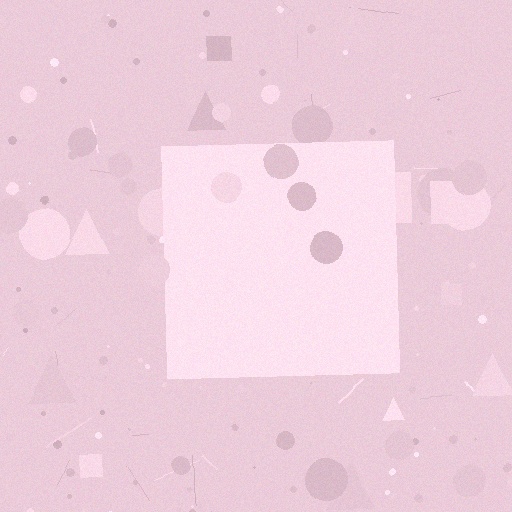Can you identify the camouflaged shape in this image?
The camouflaged shape is a square.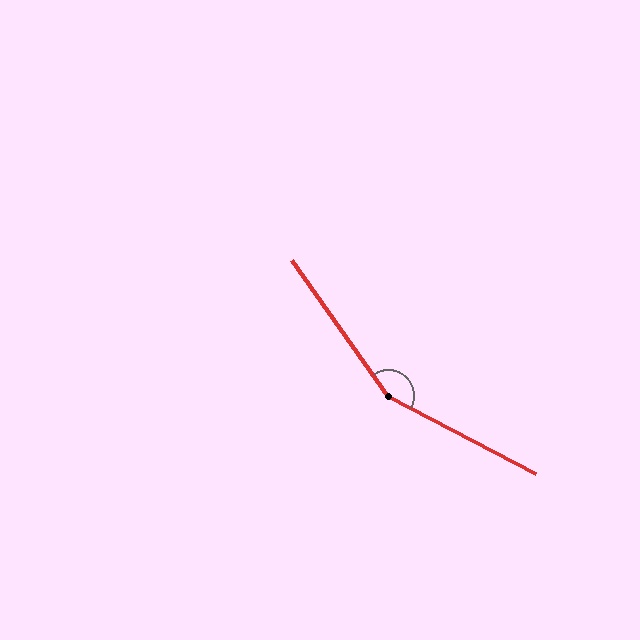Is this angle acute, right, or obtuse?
It is obtuse.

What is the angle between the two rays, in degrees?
Approximately 153 degrees.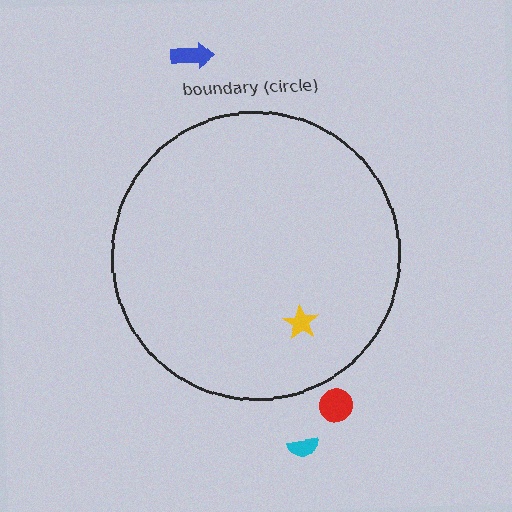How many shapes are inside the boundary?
1 inside, 3 outside.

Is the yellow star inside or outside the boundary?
Inside.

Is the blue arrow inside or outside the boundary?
Outside.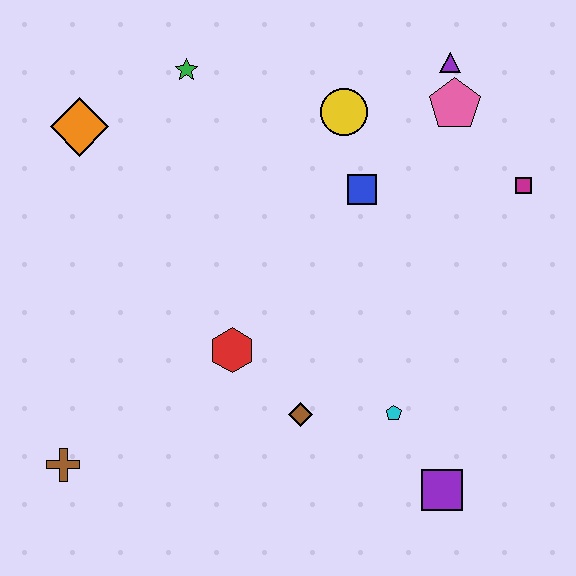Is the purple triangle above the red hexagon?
Yes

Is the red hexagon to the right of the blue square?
No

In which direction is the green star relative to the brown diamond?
The green star is above the brown diamond.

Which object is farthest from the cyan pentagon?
The orange diamond is farthest from the cyan pentagon.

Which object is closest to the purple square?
The cyan pentagon is closest to the purple square.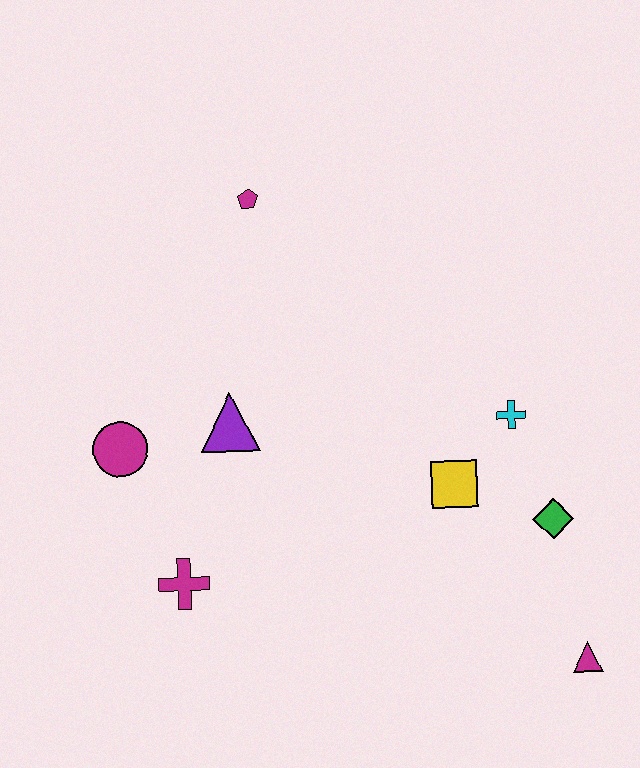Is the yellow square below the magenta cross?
No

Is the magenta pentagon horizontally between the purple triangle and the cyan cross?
Yes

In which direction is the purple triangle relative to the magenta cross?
The purple triangle is above the magenta cross.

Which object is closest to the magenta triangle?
The green diamond is closest to the magenta triangle.